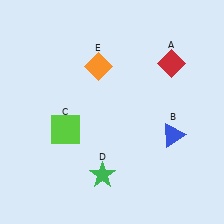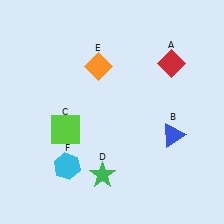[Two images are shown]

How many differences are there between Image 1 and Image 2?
There is 1 difference between the two images.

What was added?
A cyan hexagon (F) was added in Image 2.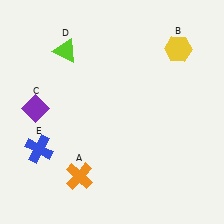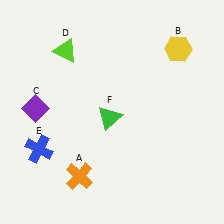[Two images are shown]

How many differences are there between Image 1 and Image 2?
There is 1 difference between the two images.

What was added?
A green triangle (F) was added in Image 2.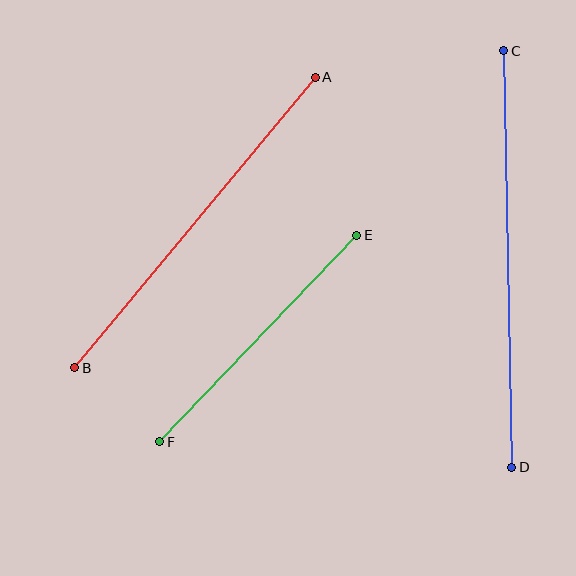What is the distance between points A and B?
The distance is approximately 377 pixels.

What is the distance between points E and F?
The distance is approximately 285 pixels.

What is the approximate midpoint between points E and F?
The midpoint is at approximately (258, 338) pixels.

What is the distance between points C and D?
The distance is approximately 417 pixels.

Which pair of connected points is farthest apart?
Points C and D are farthest apart.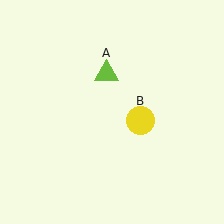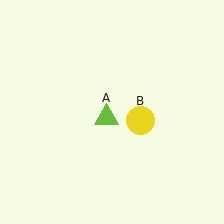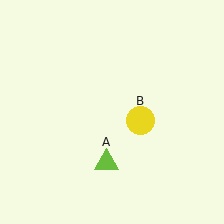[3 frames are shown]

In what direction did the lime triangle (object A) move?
The lime triangle (object A) moved down.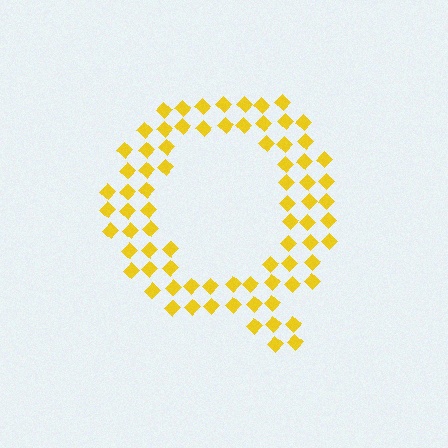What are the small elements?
The small elements are diamonds.